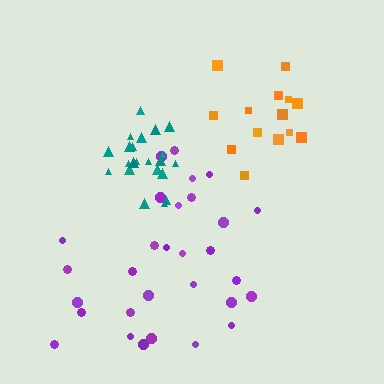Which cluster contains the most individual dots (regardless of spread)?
Purple (30).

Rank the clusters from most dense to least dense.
teal, orange, purple.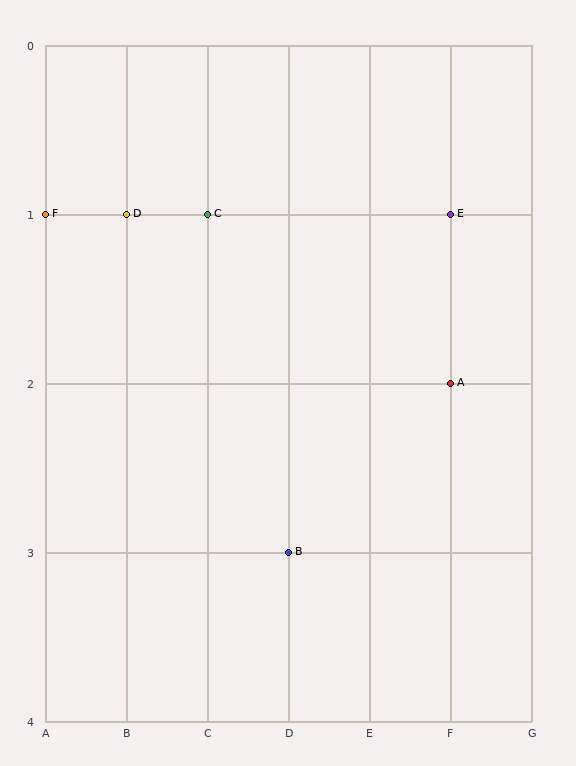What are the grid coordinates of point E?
Point E is at grid coordinates (F, 1).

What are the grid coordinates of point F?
Point F is at grid coordinates (A, 1).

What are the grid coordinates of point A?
Point A is at grid coordinates (F, 2).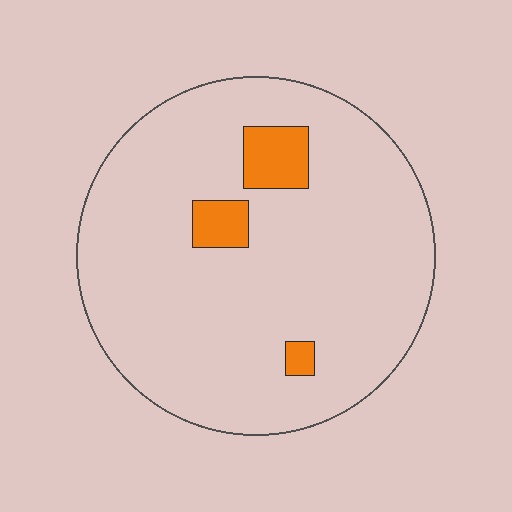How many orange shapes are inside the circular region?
3.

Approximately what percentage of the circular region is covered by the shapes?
Approximately 10%.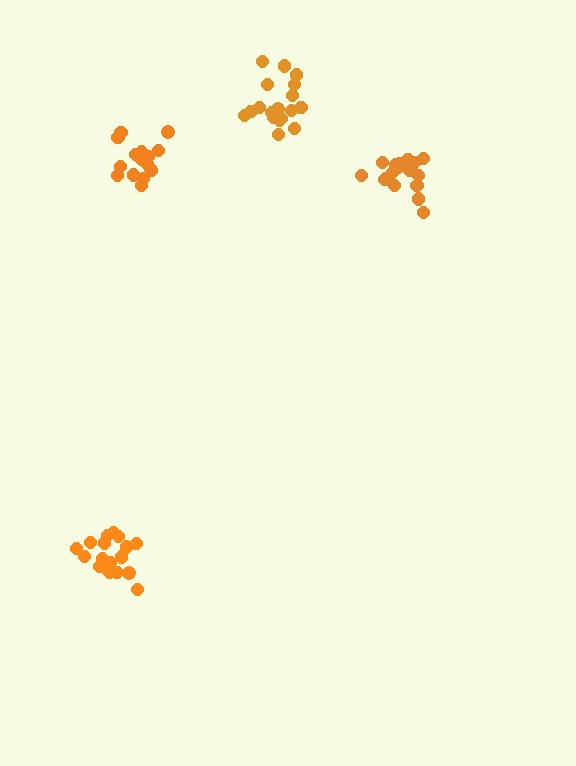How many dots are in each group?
Group 1: 19 dots, Group 2: 18 dots, Group 3: 17 dots, Group 4: 18 dots (72 total).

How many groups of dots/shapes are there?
There are 4 groups.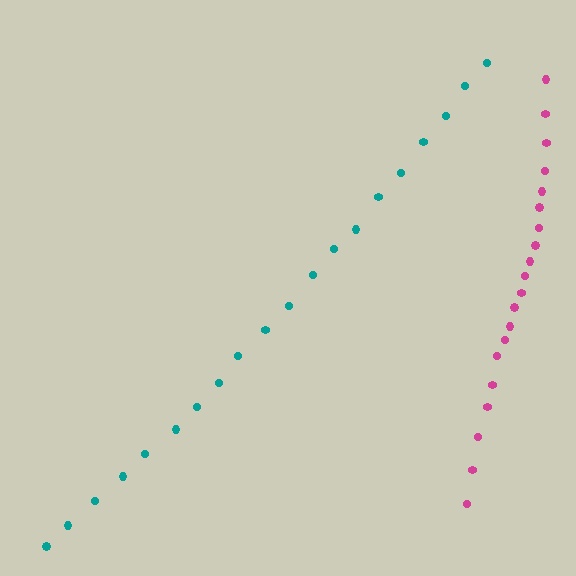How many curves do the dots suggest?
There are 2 distinct paths.